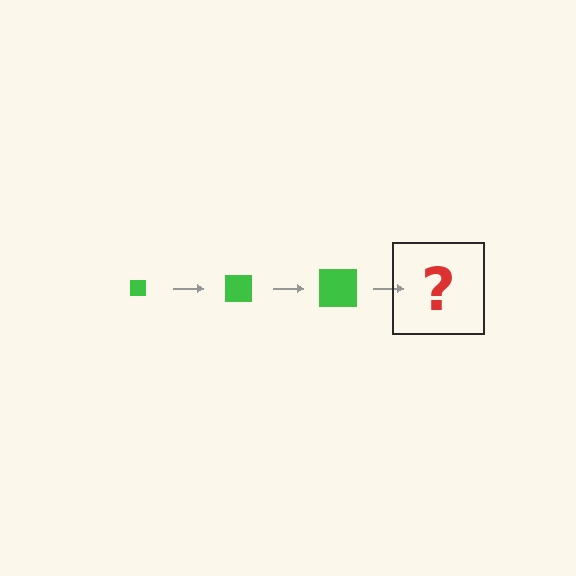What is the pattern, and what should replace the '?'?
The pattern is that the square gets progressively larger each step. The '?' should be a green square, larger than the previous one.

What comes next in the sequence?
The next element should be a green square, larger than the previous one.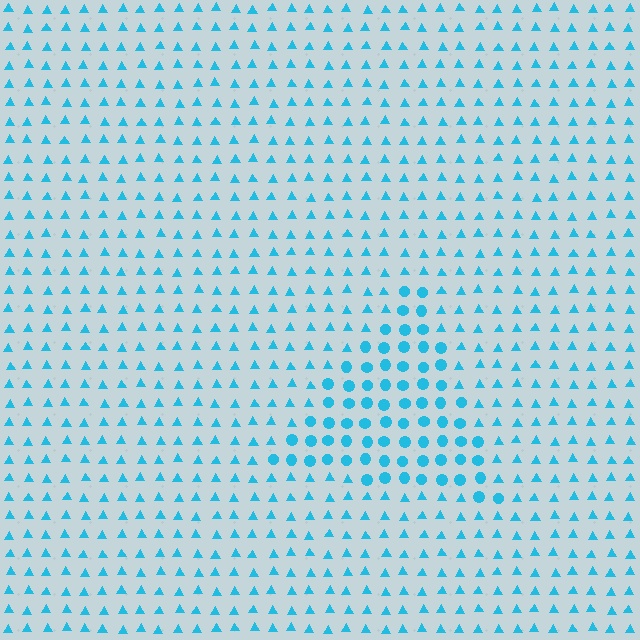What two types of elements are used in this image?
The image uses circles inside the triangle region and triangles outside it.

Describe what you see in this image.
The image is filled with small cyan elements arranged in a uniform grid. A triangle-shaped region contains circles, while the surrounding area contains triangles. The boundary is defined purely by the change in element shape.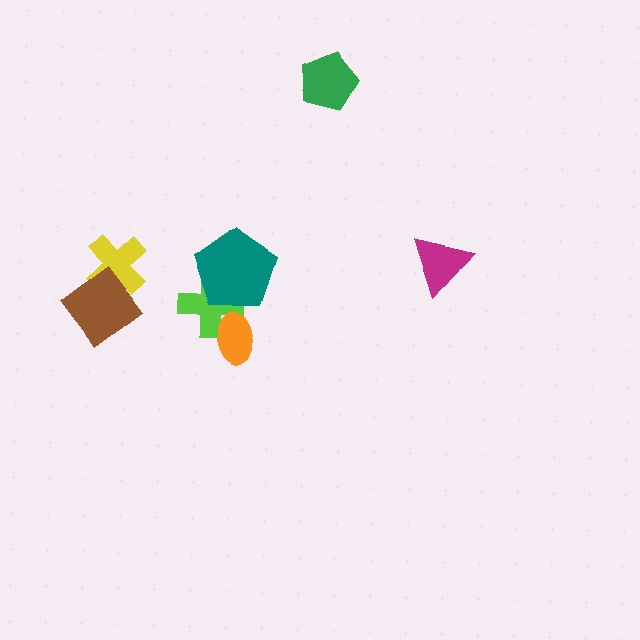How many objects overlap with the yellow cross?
1 object overlaps with the yellow cross.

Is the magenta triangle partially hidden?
No, no other shape covers it.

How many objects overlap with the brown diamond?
1 object overlaps with the brown diamond.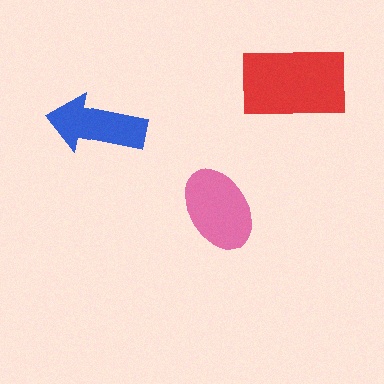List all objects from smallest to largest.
The blue arrow, the pink ellipse, the red rectangle.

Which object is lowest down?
The pink ellipse is bottommost.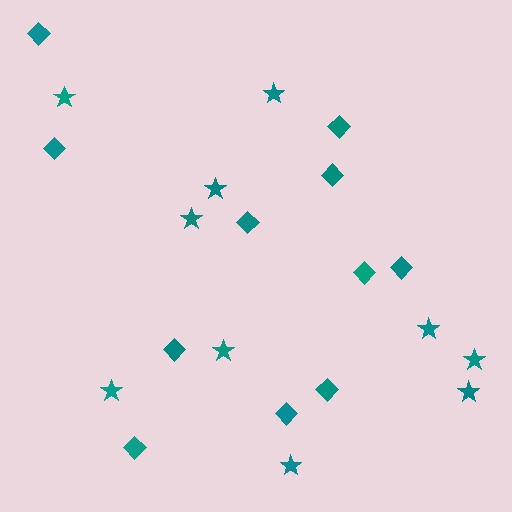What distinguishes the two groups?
There are 2 groups: one group of stars (10) and one group of diamonds (11).